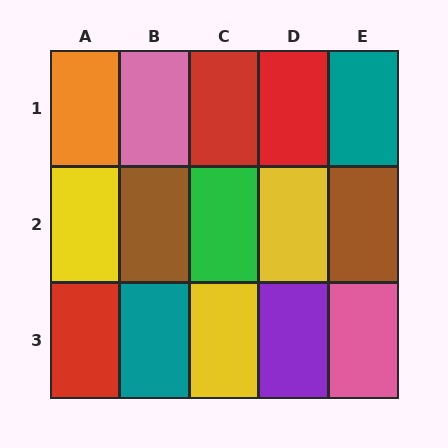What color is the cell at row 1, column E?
Teal.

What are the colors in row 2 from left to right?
Yellow, brown, green, yellow, brown.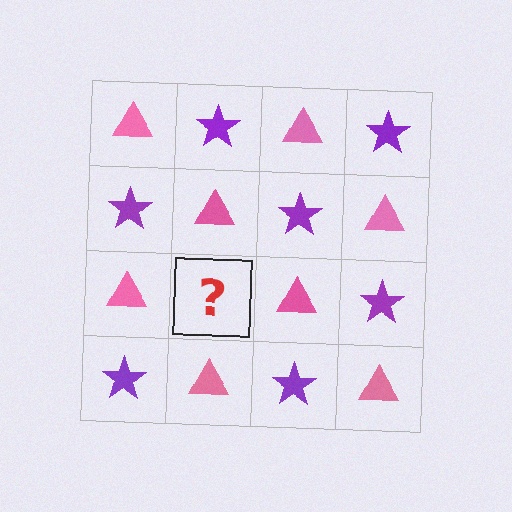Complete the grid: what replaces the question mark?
The question mark should be replaced with a purple star.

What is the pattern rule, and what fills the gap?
The rule is that it alternates pink triangle and purple star in a checkerboard pattern. The gap should be filled with a purple star.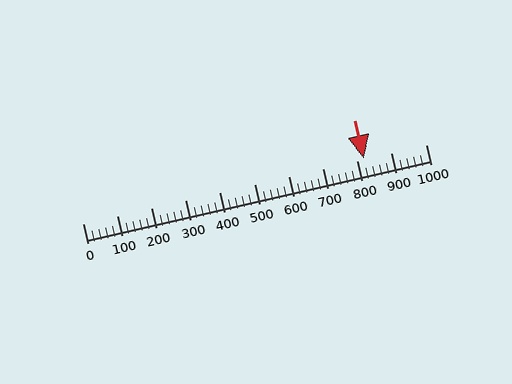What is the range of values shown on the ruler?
The ruler shows values from 0 to 1000.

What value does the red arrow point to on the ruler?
The red arrow points to approximately 820.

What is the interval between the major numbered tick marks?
The major tick marks are spaced 100 units apart.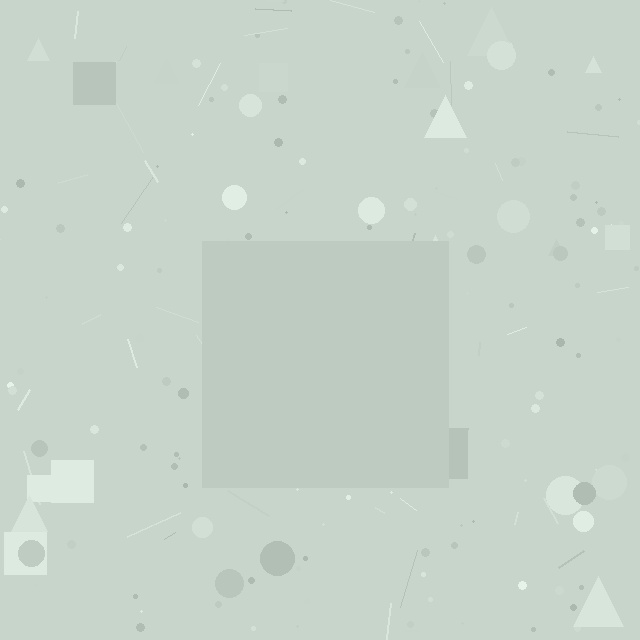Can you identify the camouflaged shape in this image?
The camouflaged shape is a square.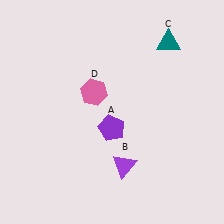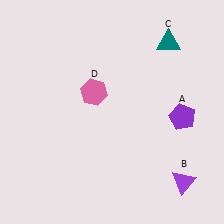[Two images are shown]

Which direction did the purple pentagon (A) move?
The purple pentagon (A) moved right.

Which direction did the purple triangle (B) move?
The purple triangle (B) moved right.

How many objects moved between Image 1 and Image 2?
2 objects moved between the two images.